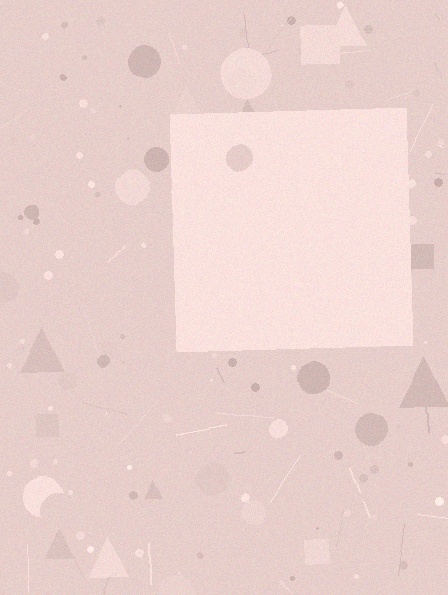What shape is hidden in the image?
A square is hidden in the image.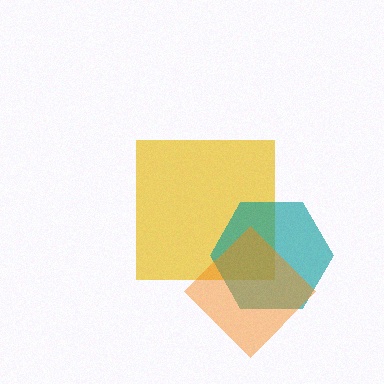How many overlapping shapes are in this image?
There are 3 overlapping shapes in the image.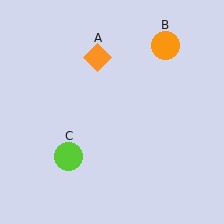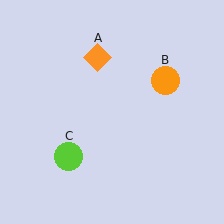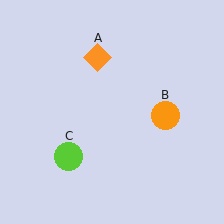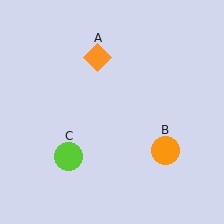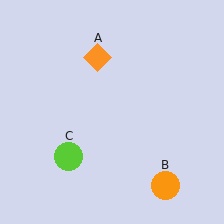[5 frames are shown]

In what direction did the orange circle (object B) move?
The orange circle (object B) moved down.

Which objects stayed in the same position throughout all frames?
Orange diamond (object A) and lime circle (object C) remained stationary.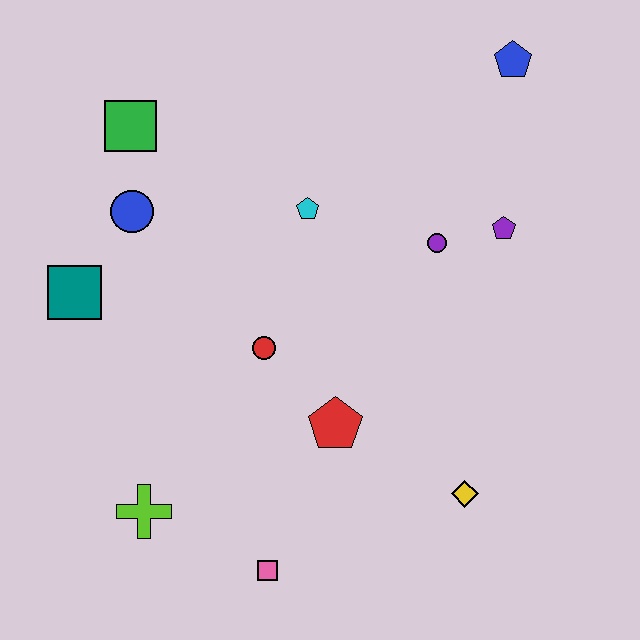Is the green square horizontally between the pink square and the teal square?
Yes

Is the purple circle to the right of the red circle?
Yes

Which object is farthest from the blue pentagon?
The lime cross is farthest from the blue pentagon.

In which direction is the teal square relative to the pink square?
The teal square is above the pink square.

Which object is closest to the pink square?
The lime cross is closest to the pink square.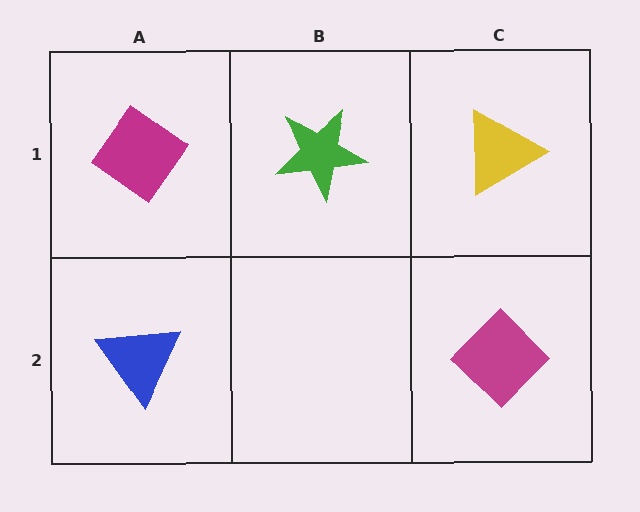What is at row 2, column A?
A blue triangle.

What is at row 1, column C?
A yellow triangle.